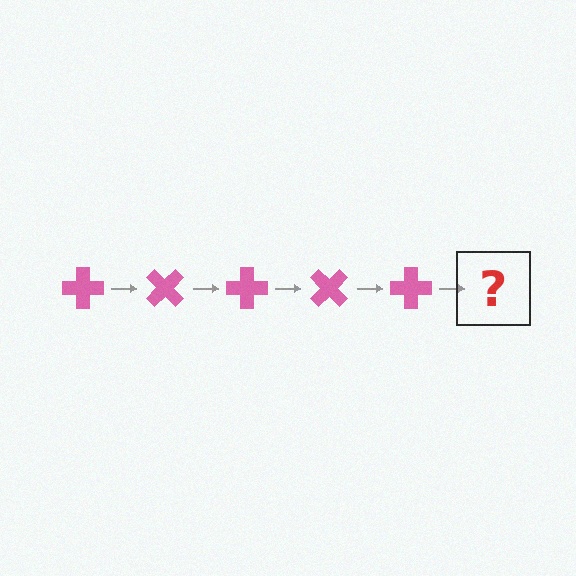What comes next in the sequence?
The next element should be a pink cross rotated 225 degrees.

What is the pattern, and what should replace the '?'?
The pattern is that the cross rotates 45 degrees each step. The '?' should be a pink cross rotated 225 degrees.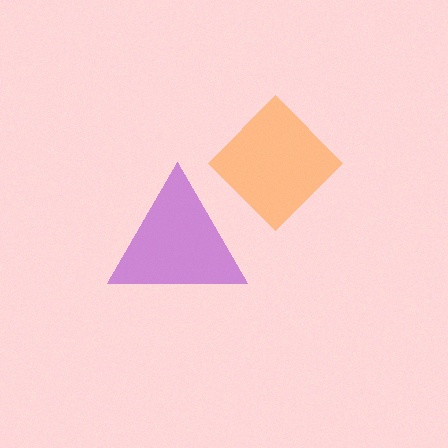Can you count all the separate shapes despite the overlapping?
Yes, there are 2 separate shapes.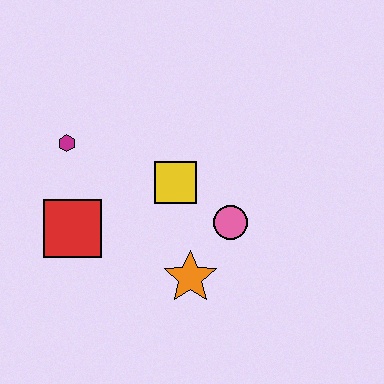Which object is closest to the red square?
The magenta hexagon is closest to the red square.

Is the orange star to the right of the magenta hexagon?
Yes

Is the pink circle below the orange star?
No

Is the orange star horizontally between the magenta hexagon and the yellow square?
No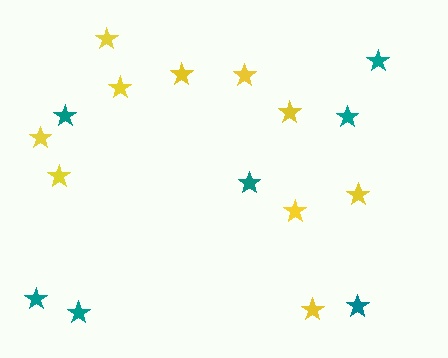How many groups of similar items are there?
There are 2 groups: one group of teal stars (7) and one group of yellow stars (10).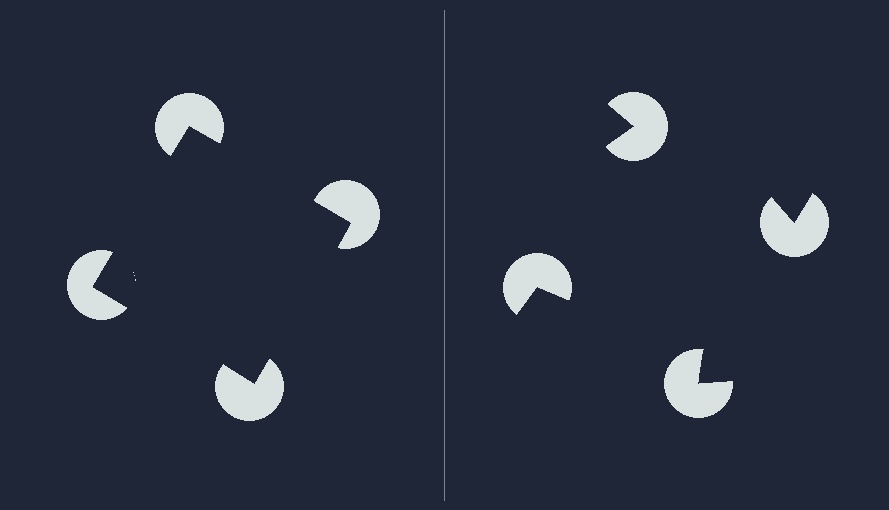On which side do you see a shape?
An illusory square appears on the left side. On the right side the wedge cuts are rotated, so no coherent shape forms.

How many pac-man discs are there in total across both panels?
8 — 4 on each side.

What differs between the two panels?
The pac-man discs are positioned identically on both sides; only the wedge orientations differ. On the left they align to a square; on the right they are misaligned.